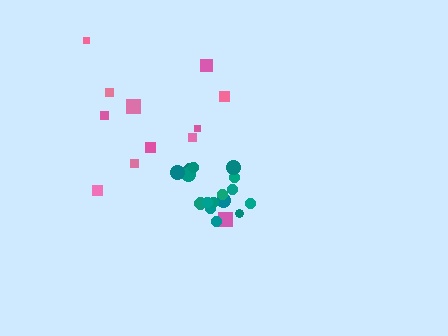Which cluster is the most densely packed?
Teal.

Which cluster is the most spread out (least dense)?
Pink.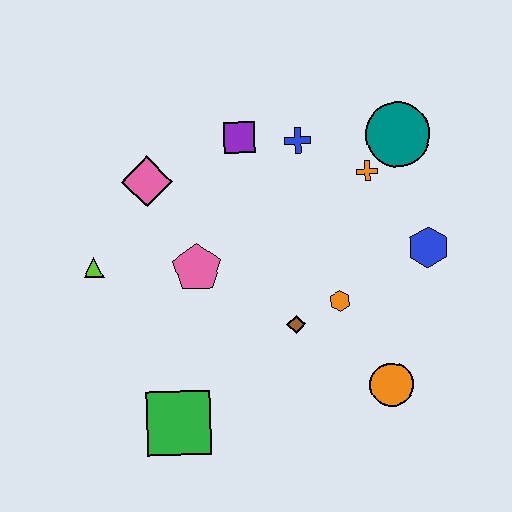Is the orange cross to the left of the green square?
No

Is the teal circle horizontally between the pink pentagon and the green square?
No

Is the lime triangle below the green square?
No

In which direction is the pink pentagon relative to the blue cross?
The pink pentagon is below the blue cross.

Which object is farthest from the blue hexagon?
The lime triangle is farthest from the blue hexagon.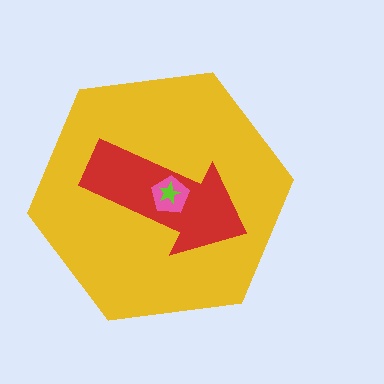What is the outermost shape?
The yellow hexagon.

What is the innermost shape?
The lime star.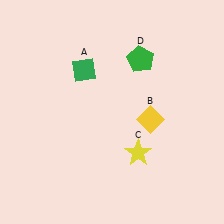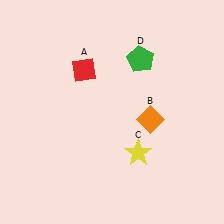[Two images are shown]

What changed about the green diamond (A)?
In Image 1, A is green. In Image 2, it changed to red.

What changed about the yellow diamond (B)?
In Image 1, B is yellow. In Image 2, it changed to orange.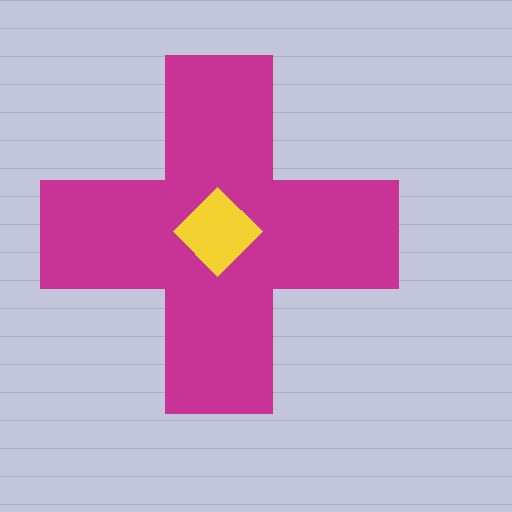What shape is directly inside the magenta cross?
The yellow diamond.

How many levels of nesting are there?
2.